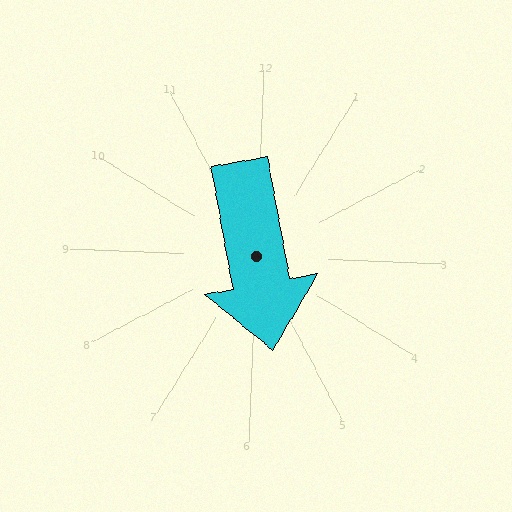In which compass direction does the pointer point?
South.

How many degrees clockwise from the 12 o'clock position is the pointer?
Approximately 167 degrees.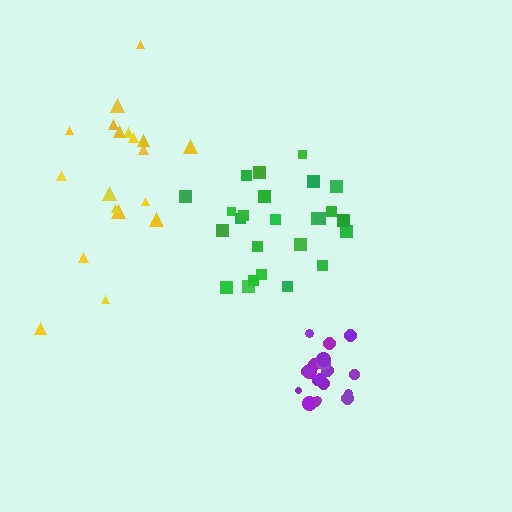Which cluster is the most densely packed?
Purple.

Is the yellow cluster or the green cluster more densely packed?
Green.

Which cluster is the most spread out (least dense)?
Yellow.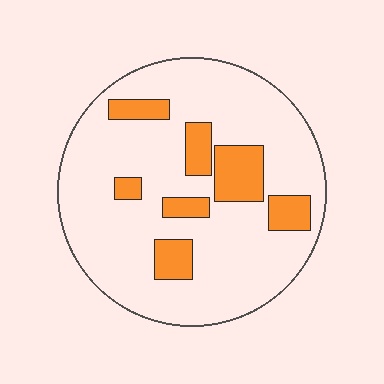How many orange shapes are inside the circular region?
7.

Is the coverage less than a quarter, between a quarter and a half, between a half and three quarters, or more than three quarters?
Less than a quarter.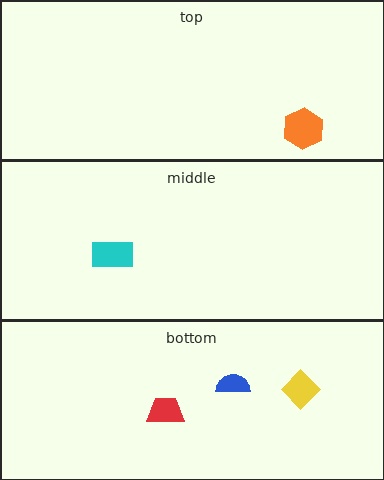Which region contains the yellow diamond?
The bottom region.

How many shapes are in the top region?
1.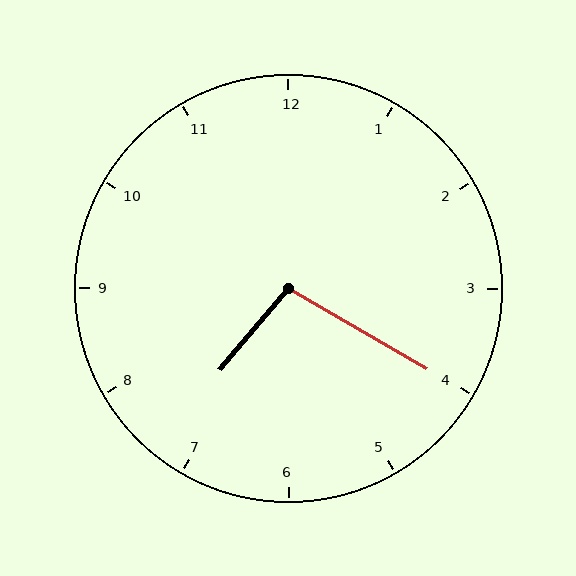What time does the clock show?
7:20.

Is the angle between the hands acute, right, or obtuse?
It is obtuse.